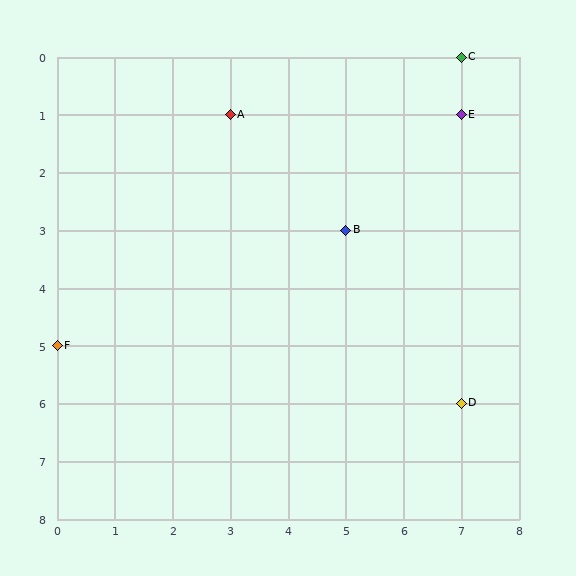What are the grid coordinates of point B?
Point B is at grid coordinates (5, 3).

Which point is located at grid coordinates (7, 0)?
Point C is at (7, 0).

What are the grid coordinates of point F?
Point F is at grid coordinates (0, 5).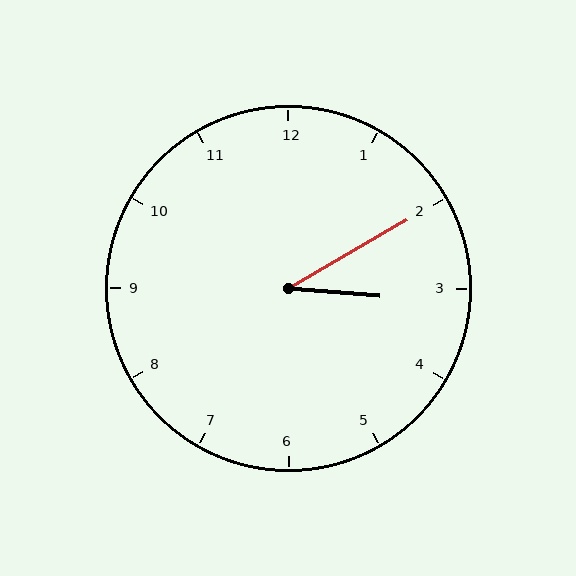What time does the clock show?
3:10.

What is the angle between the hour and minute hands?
Approximately 35 degrees.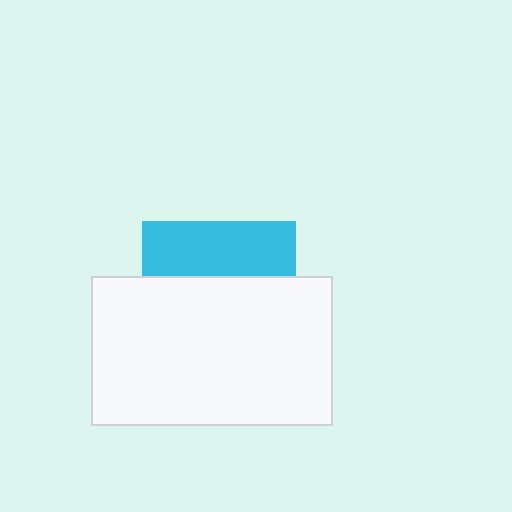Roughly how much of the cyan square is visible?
A small part of it is visible (roughly 35%).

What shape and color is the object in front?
The object in front is a white rectangle.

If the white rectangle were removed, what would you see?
You would see the complete cyan square.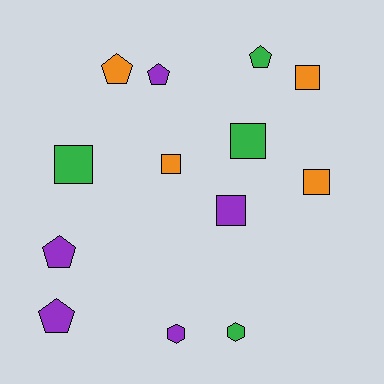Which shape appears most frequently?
Square, with 6 objects.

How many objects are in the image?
There are 13 objects.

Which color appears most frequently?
Purple, with 5 objects.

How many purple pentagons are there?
There are 3 purple pentagons.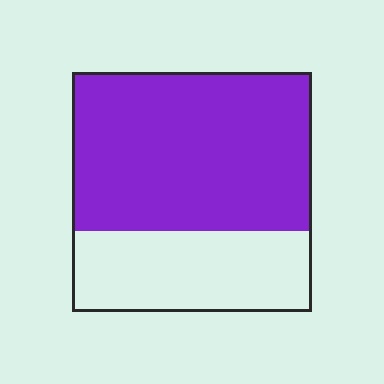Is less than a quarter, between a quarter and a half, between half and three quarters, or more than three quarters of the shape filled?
Between half and three quarters.